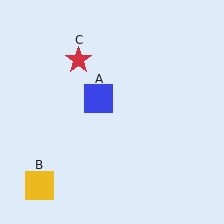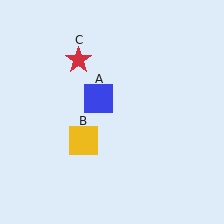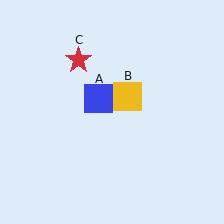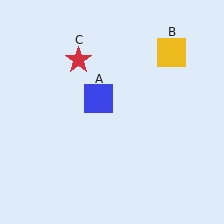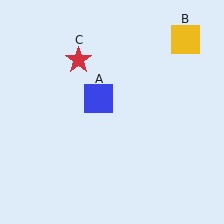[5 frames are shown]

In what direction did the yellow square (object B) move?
The yellow square (object B) moved up and to the right.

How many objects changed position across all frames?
1 object changed position: yellow square (object B).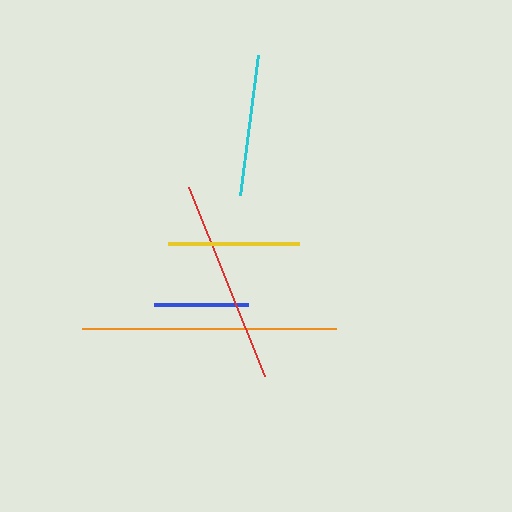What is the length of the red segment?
The red segment is approximately 203 pixels long.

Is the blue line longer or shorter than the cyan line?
The cyan line is longer than the blue line.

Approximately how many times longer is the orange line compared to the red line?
The orange line is approximately 1.3 times the length of the red line.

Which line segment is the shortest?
The blue line is the shortest at approximately 94 pixels.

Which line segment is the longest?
The orange line is the longest at approximately 254 pixels.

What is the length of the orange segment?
The orange segment is approximately 254 pixels long.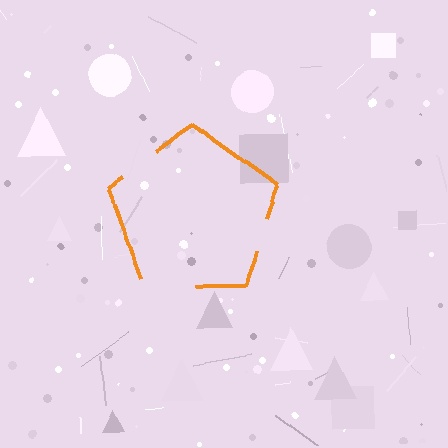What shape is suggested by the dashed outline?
The dashed outline suggests a pentagon.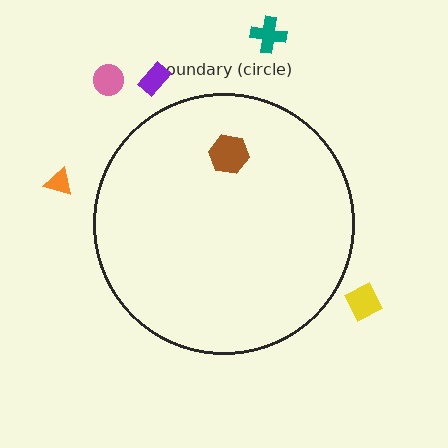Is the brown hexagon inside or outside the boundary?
Inside.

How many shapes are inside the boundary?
1 inside, 5 outside.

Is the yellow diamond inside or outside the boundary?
Outside.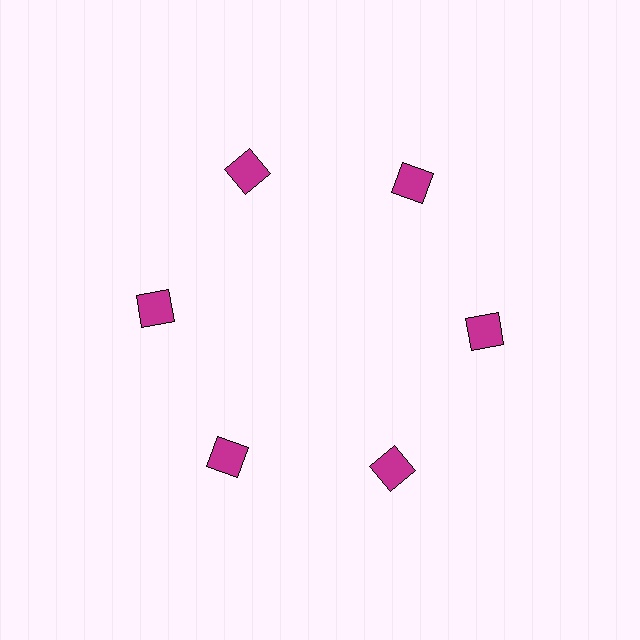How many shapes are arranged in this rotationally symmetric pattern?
There are 6 shapes, arranged in 6 groups of 1.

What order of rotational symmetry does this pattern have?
This pattern has 6-fold rotational symmetry.